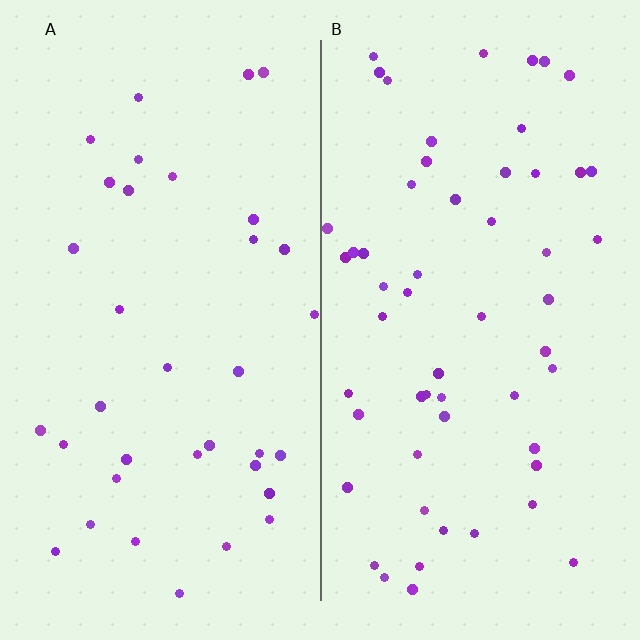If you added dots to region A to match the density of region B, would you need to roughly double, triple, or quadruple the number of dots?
Approximately double.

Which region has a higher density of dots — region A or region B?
B (the right).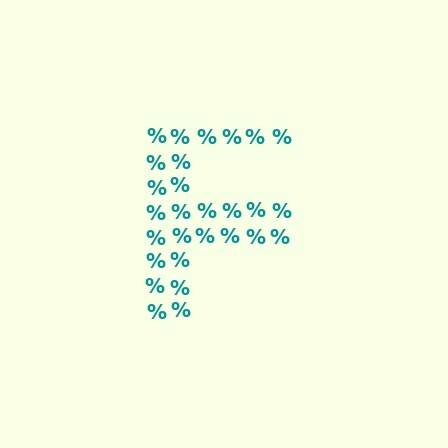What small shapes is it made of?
It is made of small percent signs.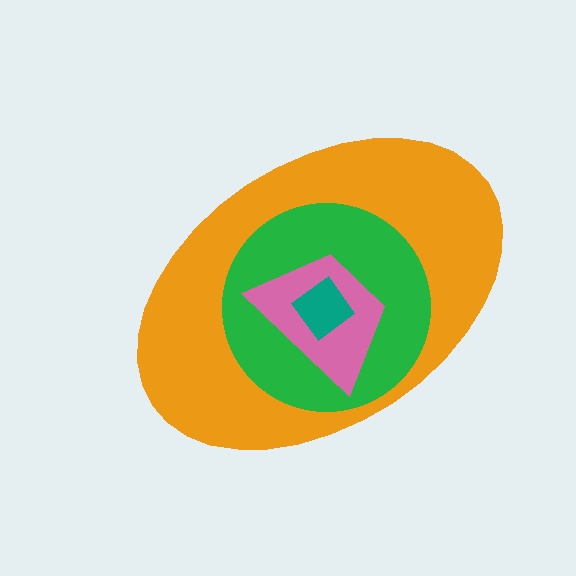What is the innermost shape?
The teal diamond.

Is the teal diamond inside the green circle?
Yes.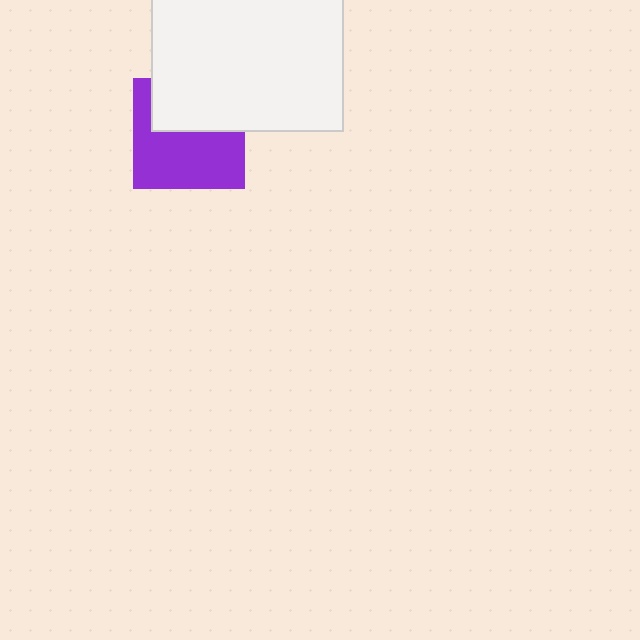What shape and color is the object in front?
The object in front is a white rectangle.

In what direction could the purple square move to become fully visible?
The purple square could move down. That would shift it out from behind the white rectangle entirely.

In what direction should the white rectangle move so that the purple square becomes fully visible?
The white rectangle should move up. That is the shortest direction to clear the overlap and leave the purple square fully visible.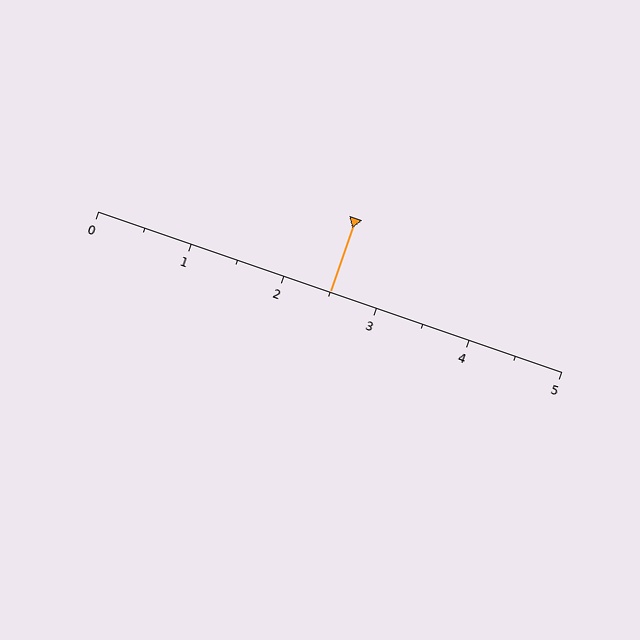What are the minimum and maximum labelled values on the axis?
The axis runs from 0 to 5.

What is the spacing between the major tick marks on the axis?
The major ticks are spaced 1 apart.